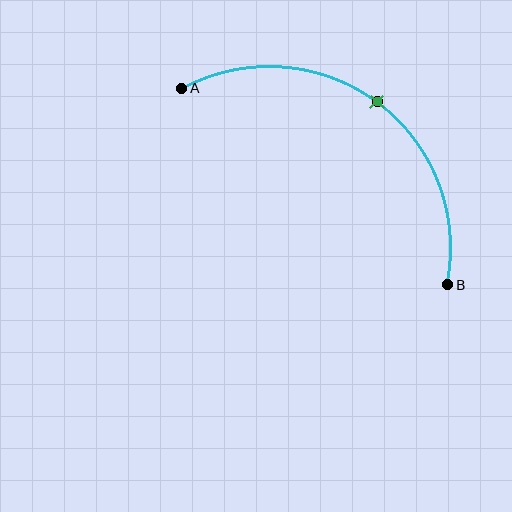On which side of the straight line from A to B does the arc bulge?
The arc bulges above and to the right of the straight line connecting A and B.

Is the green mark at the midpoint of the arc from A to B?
Yes. The green mark lies on the arc at equal arc-length from both A and B — it is the arc midpoint.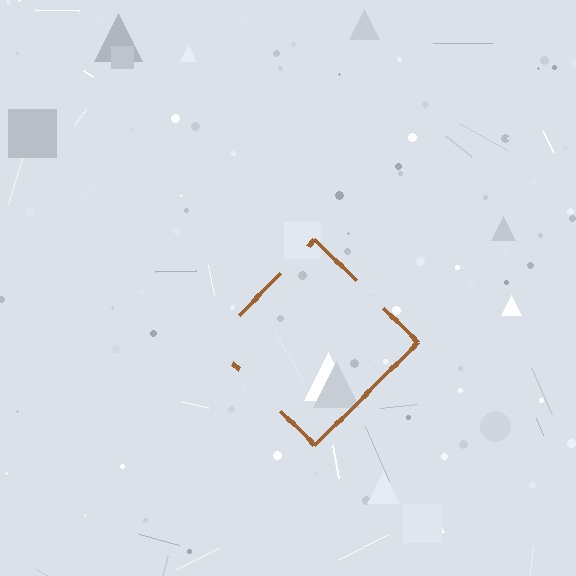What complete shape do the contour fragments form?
The contour fragments form a diamond.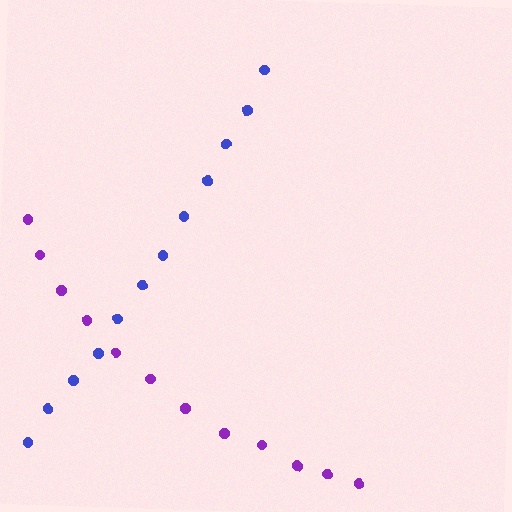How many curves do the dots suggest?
There are 2 distinct paths.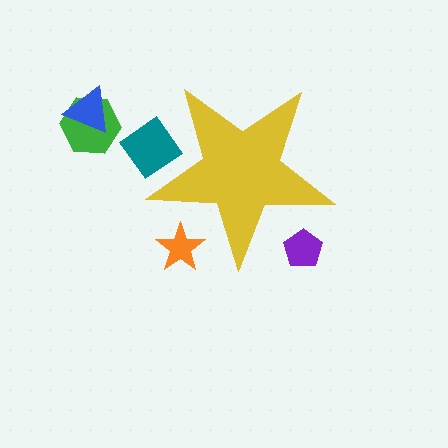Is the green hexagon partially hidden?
No, the green hexagon is fully visible.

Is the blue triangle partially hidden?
No, the blue triangle is fully visible.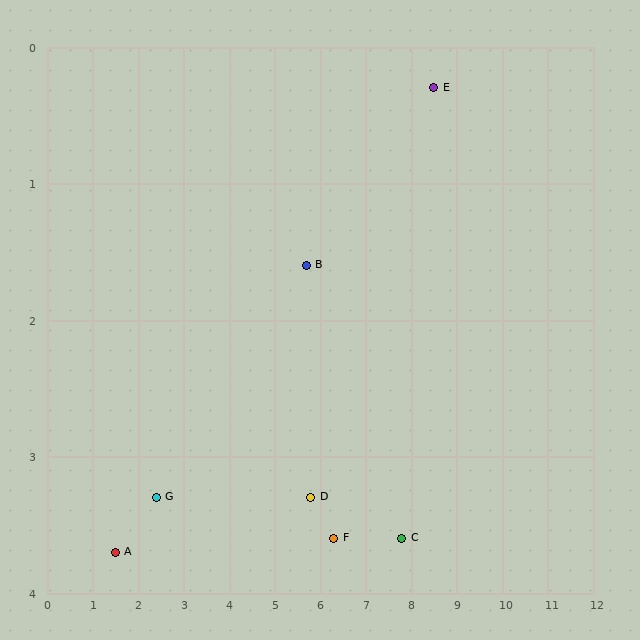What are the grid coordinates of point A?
Point A is at approximately (1.5, 3.7).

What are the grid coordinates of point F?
Point F is at approximately (6.3, 3.6).